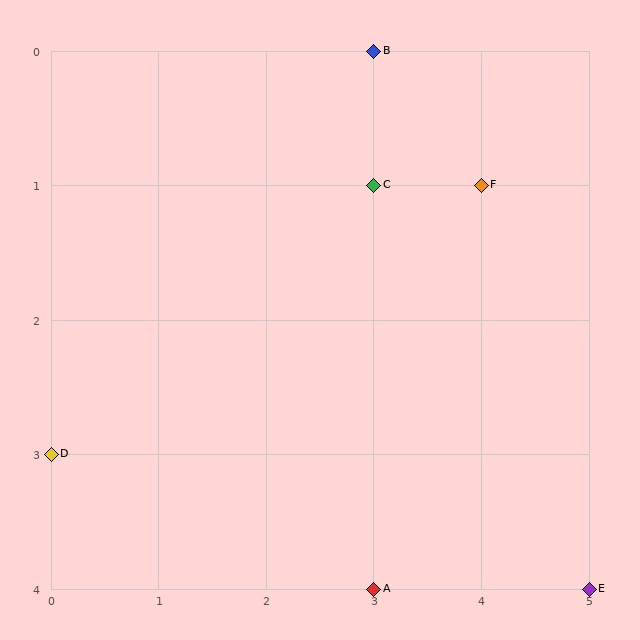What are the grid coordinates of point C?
Point C is at grid coordinates (3, 1).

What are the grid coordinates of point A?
Point A is at grid coordinates (3, 4).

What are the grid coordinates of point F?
Point F is at grid coordinates (4, 1).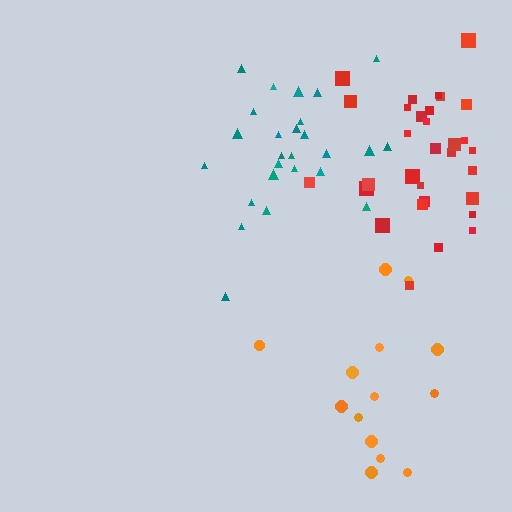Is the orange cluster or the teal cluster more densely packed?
Teal.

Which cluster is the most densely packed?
Teal.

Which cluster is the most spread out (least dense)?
Orange.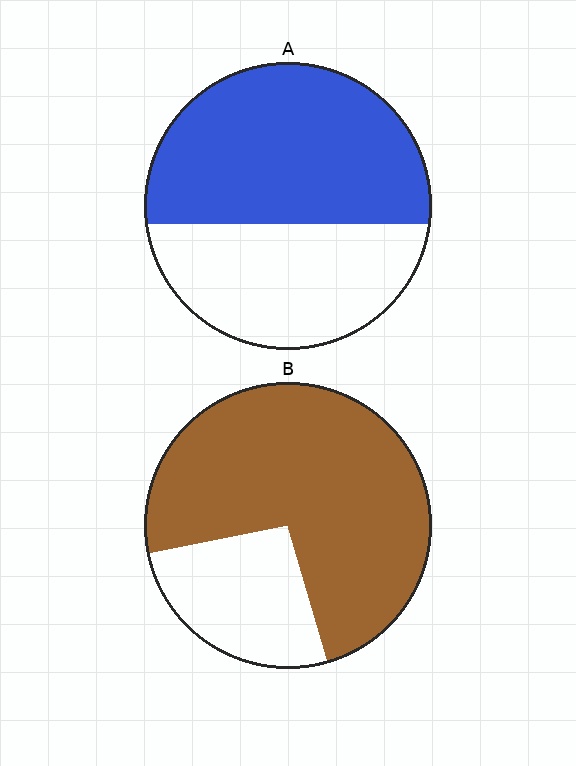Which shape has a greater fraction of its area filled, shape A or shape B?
Shape B.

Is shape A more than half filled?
Yes.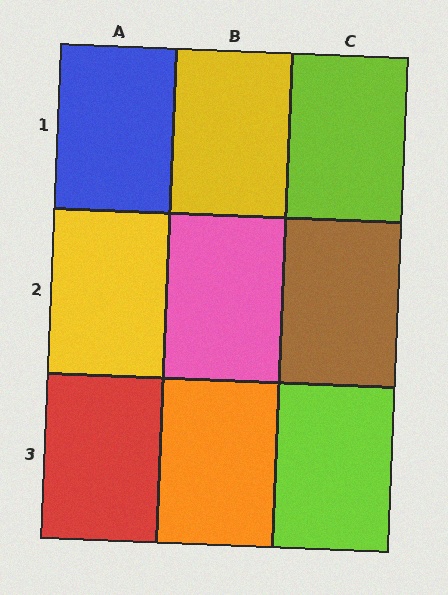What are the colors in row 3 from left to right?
Red, orange, lime.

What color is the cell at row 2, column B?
Pink.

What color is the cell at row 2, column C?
Brown.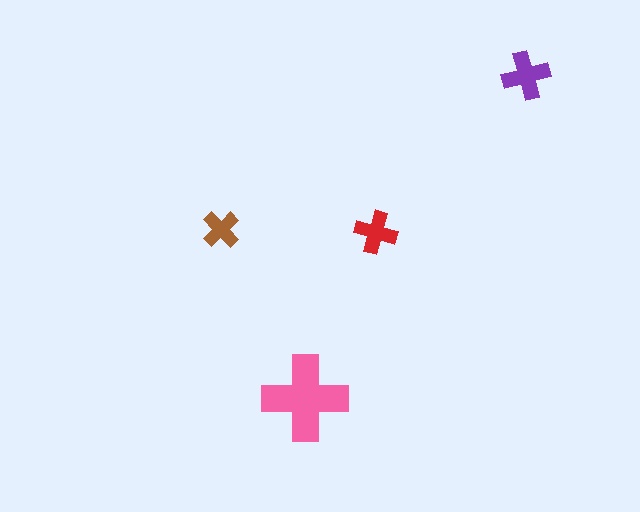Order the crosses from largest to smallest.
the pink one, the purple one, the red one, the brown one.